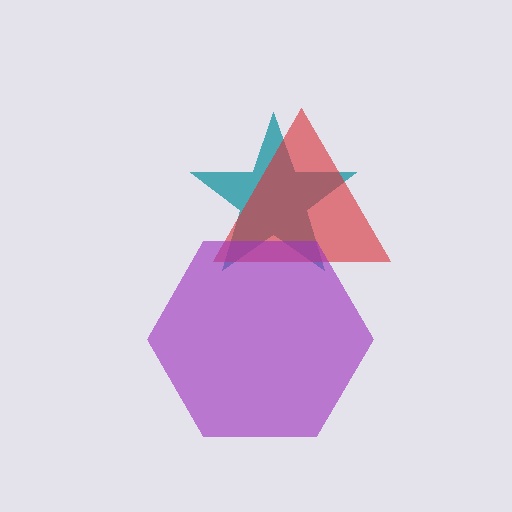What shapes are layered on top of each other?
The layered shapes are: a teal star, a red triangle, a purple hexagon.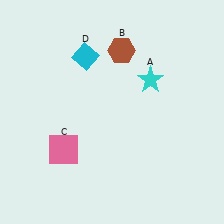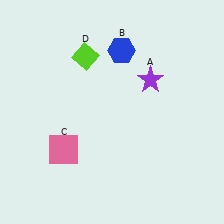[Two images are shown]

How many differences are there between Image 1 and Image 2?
There are 3 differences between the two images.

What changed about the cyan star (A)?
In Image 1, A is cyan. In Image 2, it changed to purple.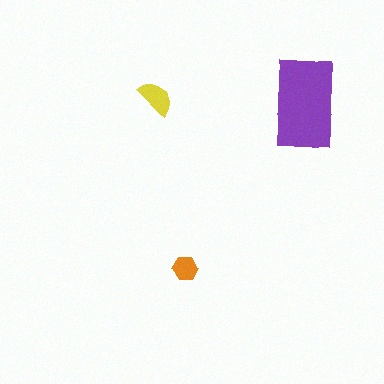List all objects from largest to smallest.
The purple rectangle, the yellow semicircle, the orange hexagon.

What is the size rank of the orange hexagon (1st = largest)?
3rd.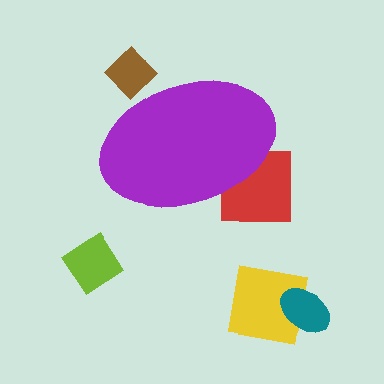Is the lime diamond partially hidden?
No, the lime diamond is fully visible.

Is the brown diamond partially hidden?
Yes, the brown diamond is partially hidden behind the purple ellipse.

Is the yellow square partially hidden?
No, the yellow square is fully visible.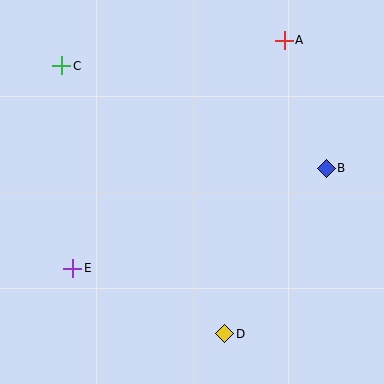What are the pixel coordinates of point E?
Point E is at (73, 268).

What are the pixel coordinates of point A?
Point A is at (284, 40).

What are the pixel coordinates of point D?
Point D is at (224, 334).